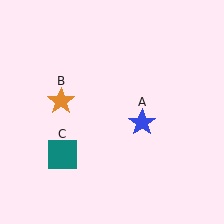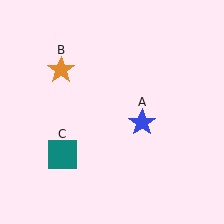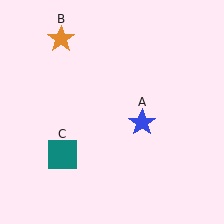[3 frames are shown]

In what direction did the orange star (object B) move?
The orange star (object B) moved up.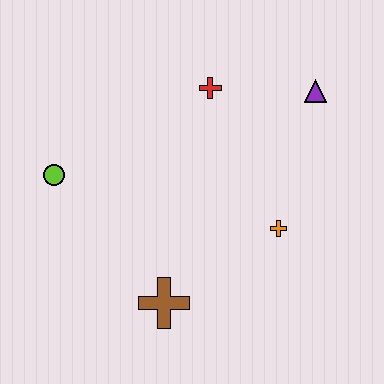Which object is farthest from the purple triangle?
The lime circle is farthest from the purple triangle.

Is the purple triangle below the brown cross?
No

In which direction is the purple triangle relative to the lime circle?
The purple triangle is to the right of the lime circle.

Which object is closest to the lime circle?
The brown cross is closest to the lime circle.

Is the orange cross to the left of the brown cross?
No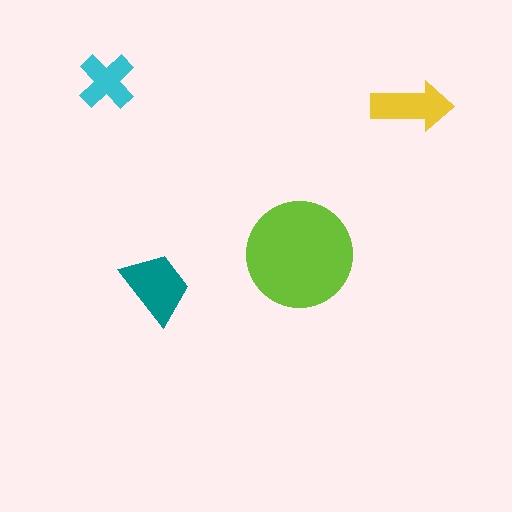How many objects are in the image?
There are 4 objects in the image.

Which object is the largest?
The lime circle.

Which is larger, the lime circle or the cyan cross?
The lime circle.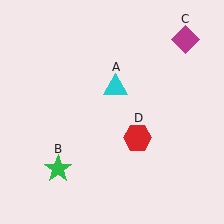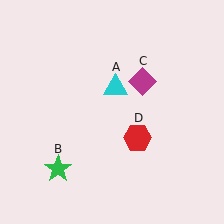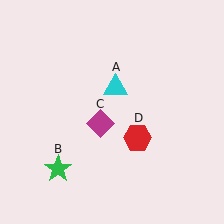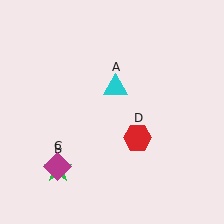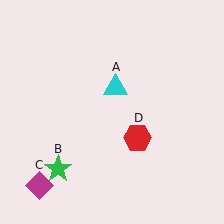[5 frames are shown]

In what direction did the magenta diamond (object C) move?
The magenta diamond (object C) moved down and to the left.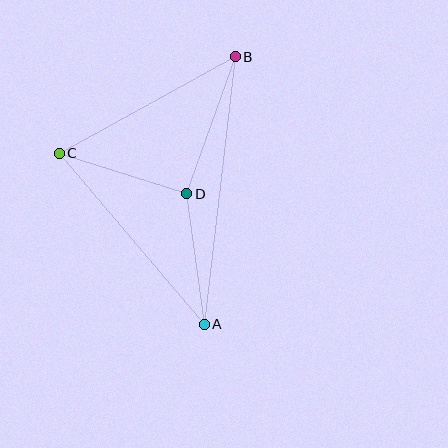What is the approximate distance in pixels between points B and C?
The distance between B and C is approximately 201 pixels.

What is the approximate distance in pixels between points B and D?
The distance between B and D is approximately 145 pixels.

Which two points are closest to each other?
Points A and D are closest to each other.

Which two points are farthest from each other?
Points A and B are farthest from each other.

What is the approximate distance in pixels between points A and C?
The distance between A and C is approximately 224 pixels.